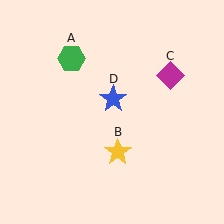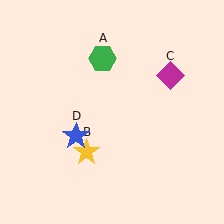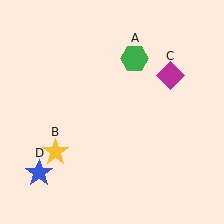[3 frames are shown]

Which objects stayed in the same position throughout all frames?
Magenta diamond (object C) remained stationary.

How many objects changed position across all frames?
3 objects changed position: green hexagon (object A), yellow star (object B), blue star (object D).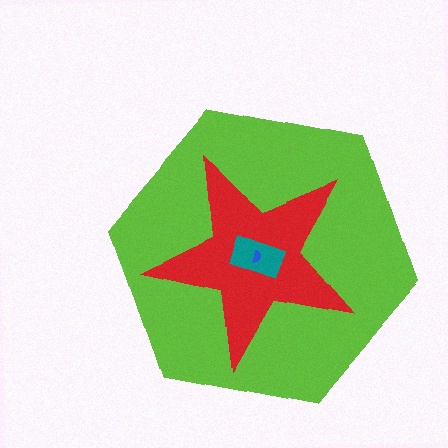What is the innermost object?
The blue semicircle.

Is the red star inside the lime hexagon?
Yes.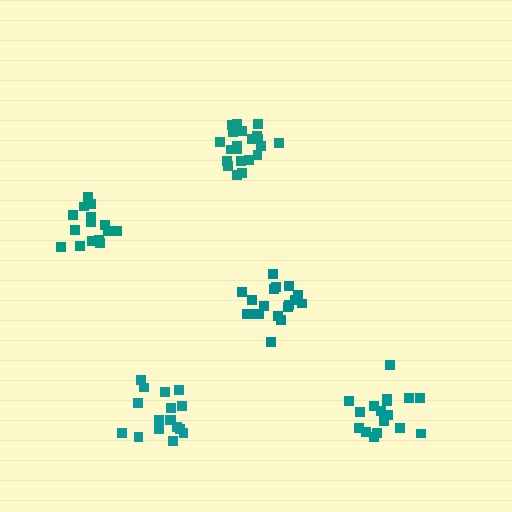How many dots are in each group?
Group 1: 18 dots, Group 2: 15 dots, Group 3: 17 dots, Group 4: 21 dots, Group 5: 17 dots (88 total).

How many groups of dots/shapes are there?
There are 5 groups.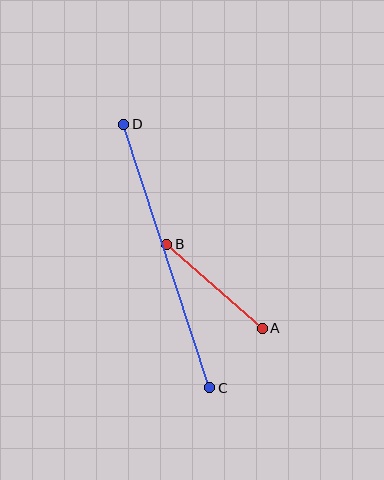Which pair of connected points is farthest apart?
Points C and D are farthest apart.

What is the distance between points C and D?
The distance is approximately 278 pixels.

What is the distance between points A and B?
The distance is approximately 127 pixels.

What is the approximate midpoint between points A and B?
The midpoint is at approximately (214, 286) pixels.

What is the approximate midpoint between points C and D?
The midpoint is at approximately (167, 256) pixels.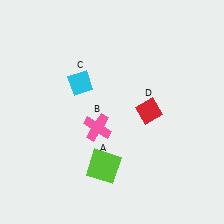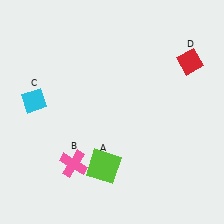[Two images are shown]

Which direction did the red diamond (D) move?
The red diamond (D) moved up.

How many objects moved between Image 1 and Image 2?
3 objects moved between the two images.